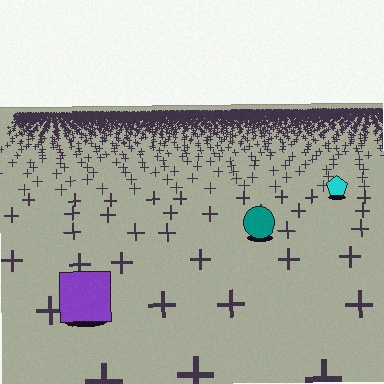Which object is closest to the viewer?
The purple square is closest. The texture marks near it are larger and more spread out.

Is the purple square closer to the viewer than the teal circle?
Yes. The purple square is closer — you can tell from the texture gradient: the ground texture is coarser near it.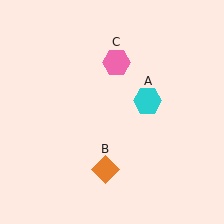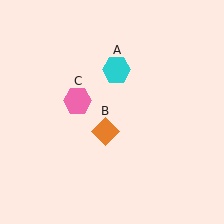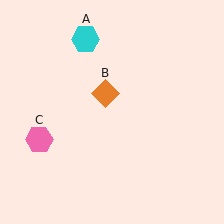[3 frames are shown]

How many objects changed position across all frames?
3 objects changed position: cyan hexagon (object A), orange diamond (object B), pink hexagon (object C).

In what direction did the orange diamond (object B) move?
The orange diamond (object B) moved up.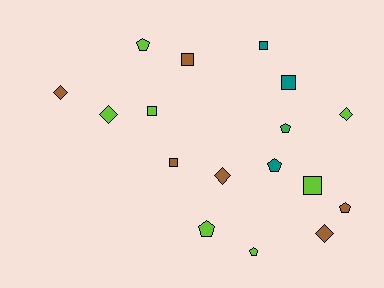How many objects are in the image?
There are 17 objects.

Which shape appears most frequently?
Pentagon, with 6 objects.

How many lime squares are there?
There are 2 lime squares.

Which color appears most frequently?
Lime, with 7 objects.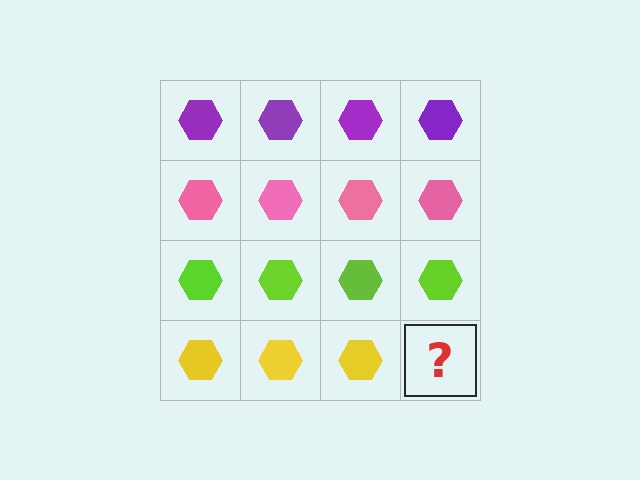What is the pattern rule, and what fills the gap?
The rule is that each row has a consistent color. The gap should be filled with a yellow hexagon.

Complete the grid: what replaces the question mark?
The question mark should be replaced with a yellow hexagon.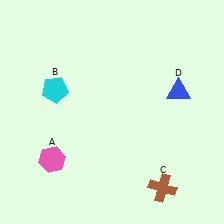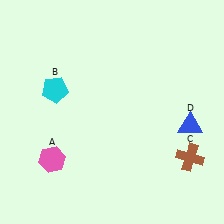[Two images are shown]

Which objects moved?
The objects that moved are: the brown cross (C), the blue triangle (D).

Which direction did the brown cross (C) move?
The brown cross (C) moved up.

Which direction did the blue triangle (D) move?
The blue triangle (D) moved down.